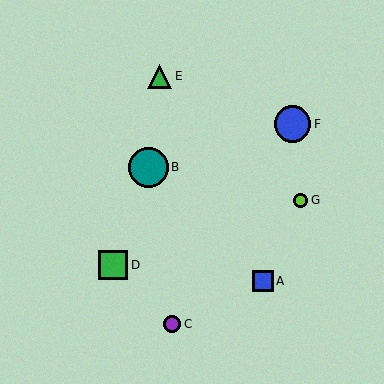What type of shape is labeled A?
Shape A is a blue square.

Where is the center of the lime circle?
The center of the lime circle is at (300, 200).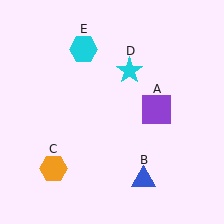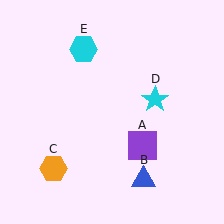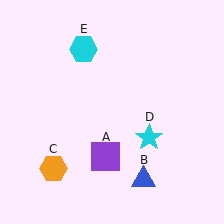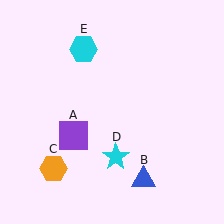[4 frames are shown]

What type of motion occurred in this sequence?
The purple square (object A), cyan star (object D) rotated clockwise around the center of the scene.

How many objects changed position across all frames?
2 objects changed position: purple square (object A), cyan star (object D).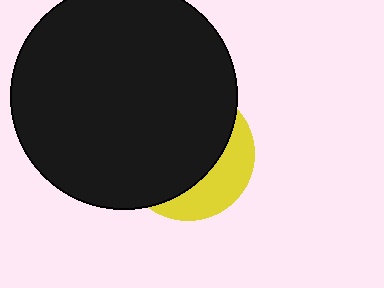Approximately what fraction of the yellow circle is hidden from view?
Roughly 70% of the yellow circle is hidden behind the black circle.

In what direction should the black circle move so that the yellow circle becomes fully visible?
The black circle should move toward the upper-left. That is the shortest direction to clear the overlap and leave the yellow circle fully visible.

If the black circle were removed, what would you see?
You would see the complete yellow circle.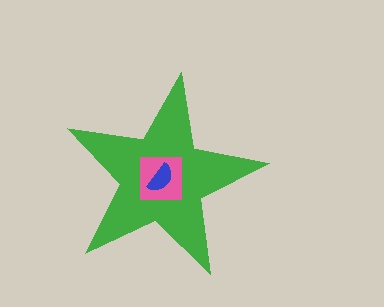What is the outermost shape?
The green star.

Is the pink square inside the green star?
Yes.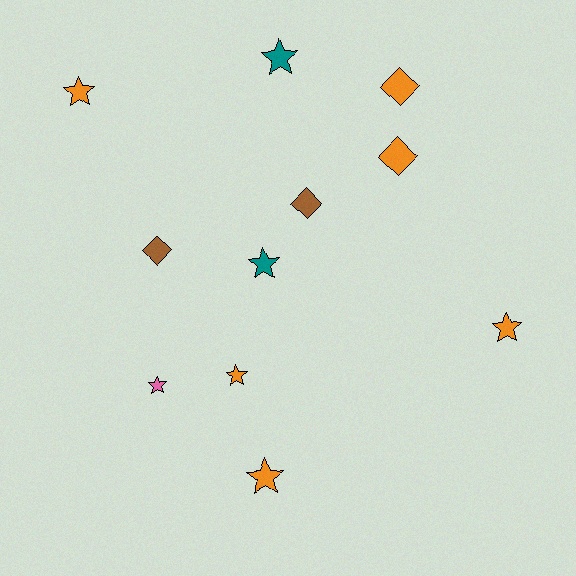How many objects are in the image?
There are 11 objects.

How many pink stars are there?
There is 1 pink star.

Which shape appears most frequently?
Star, with 7 objects.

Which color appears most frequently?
Orange, with 6 objects.